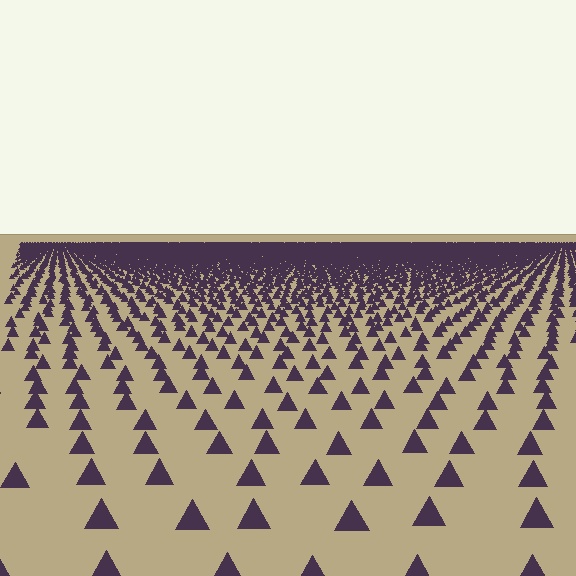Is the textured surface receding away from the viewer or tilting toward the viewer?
The surface is receding away from the viewer. Texture elements get smaller and denser toward the top.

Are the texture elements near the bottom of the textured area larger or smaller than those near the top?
Larger. Near the bottom, elements are closer to the viewer and appear at a bigger on-screen size.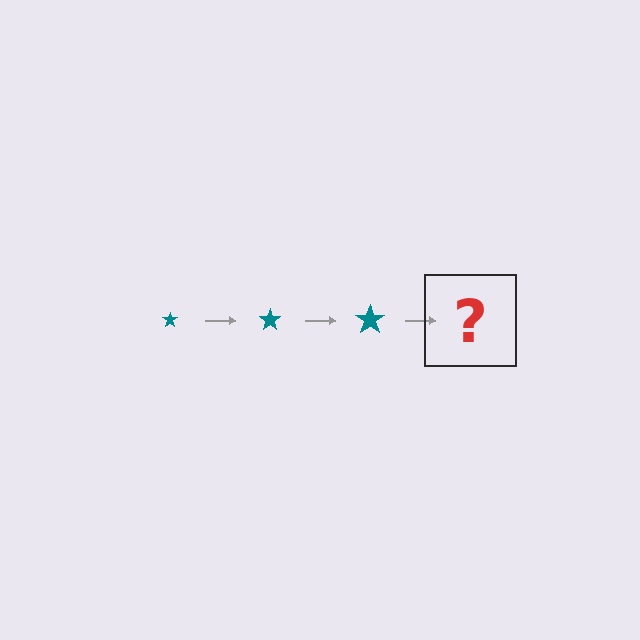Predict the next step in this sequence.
The next step is a teal star, larger than the previous one.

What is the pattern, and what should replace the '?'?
The pattern is that the star gets progressively larger each step. The '?' should be a teal star, larger than the previous one.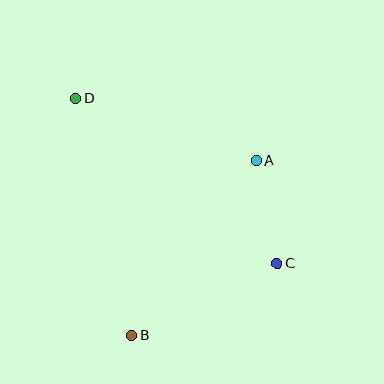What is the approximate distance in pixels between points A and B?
The distance between A and B is approximately 215 pixels.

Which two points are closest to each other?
Points A and C are closest to each other.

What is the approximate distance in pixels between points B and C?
The distance between B and C is approximately 162 pixels.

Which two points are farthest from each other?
Points C and D are farthest from each other.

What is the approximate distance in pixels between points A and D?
The distance between A and D is approximately 191 pixels.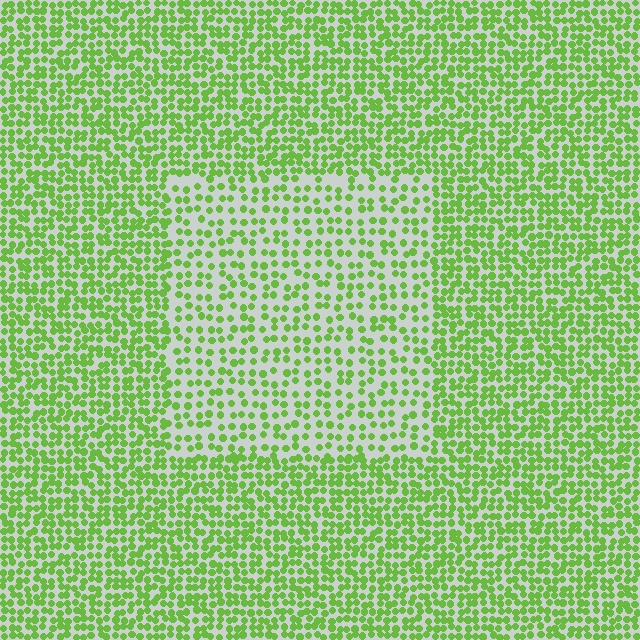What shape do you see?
I see a rectangle.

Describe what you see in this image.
The image contains small lime elements arranged at two different densities. A rectangle-shaped region is visible where the elements are less densely packed than the surrounding area.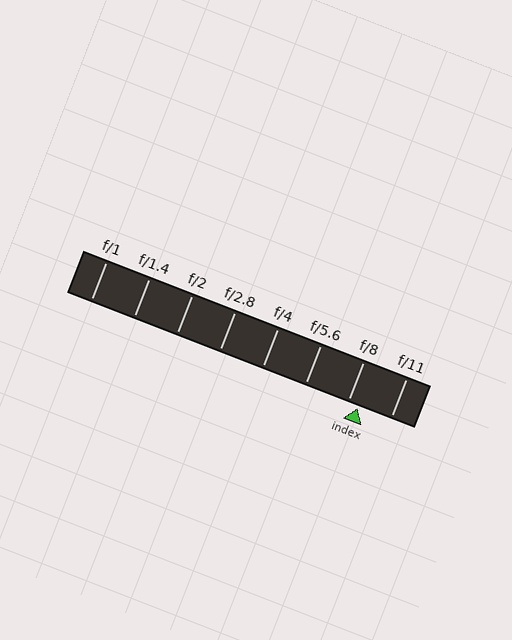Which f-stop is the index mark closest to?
The index mark is closest to f/8.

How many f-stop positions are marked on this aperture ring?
There are 8 f-stop positions marked.